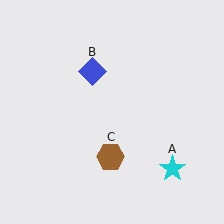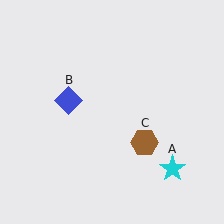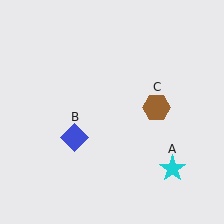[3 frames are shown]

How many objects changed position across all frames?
2 objects changed position: blue diamond (object B), brown hexagon (object C).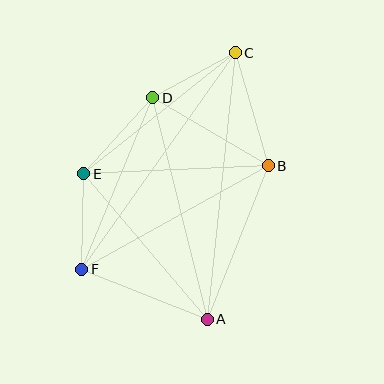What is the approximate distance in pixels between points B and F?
The distance between B and F is approximately 213 pixels.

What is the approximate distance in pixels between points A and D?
The distance between A and D is approximately 228 pixels.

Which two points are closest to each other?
Points C and D are closest to each other.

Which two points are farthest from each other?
Points A and C are farthest from each other.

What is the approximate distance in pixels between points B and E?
The distance between B and E is approximately 185 pixels.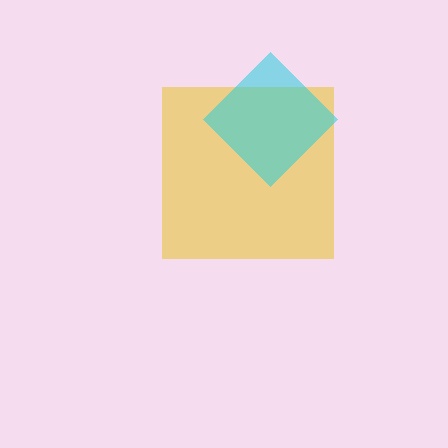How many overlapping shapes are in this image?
There are 2 overlapping shapes in the image.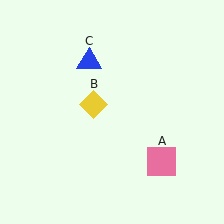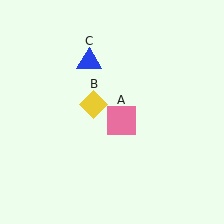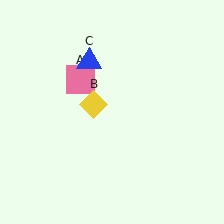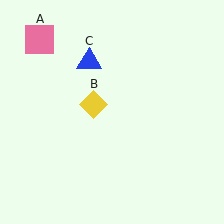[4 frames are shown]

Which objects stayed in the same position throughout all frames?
Yellow diamond (object B) and blue triangle (object C) remained stationary.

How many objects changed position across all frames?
1 object changed position: pink square (object A).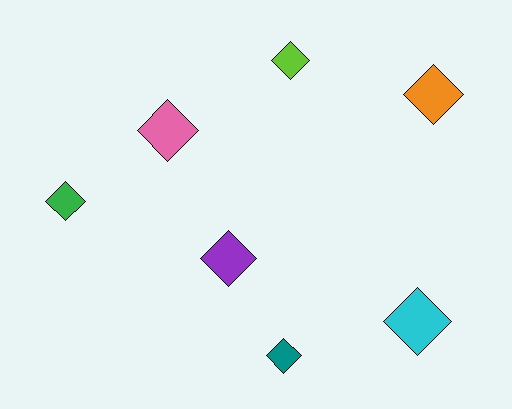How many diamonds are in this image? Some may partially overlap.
There are 7 diamonds.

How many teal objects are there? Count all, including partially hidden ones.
There is 1 teal object.